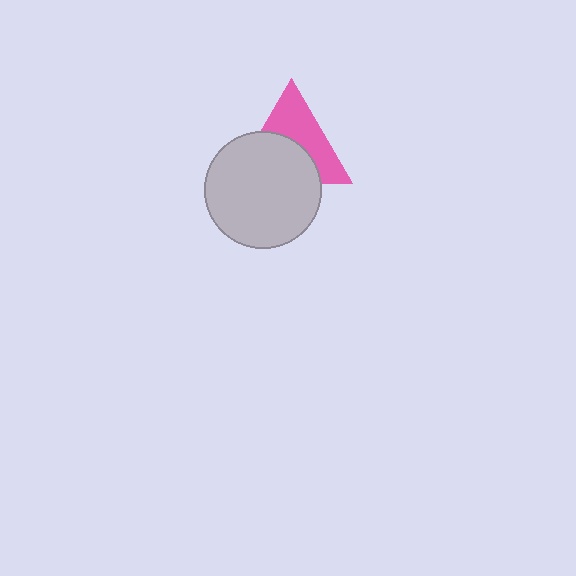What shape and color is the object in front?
The object in front is a light gray circle.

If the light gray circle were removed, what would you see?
You would see the complete pink triangle.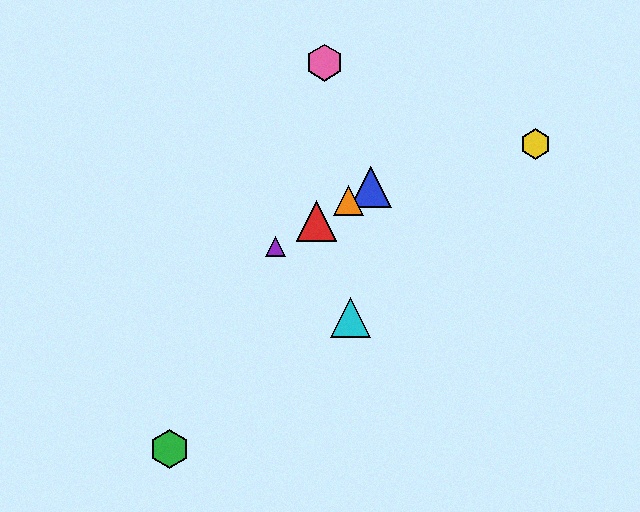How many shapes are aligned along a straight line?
4 shapes (the red triangle, the blue triangle, the purple triangle, the orange triangle) are aligned along a straight line.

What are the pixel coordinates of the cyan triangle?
The cyan triangle is at (350, 317).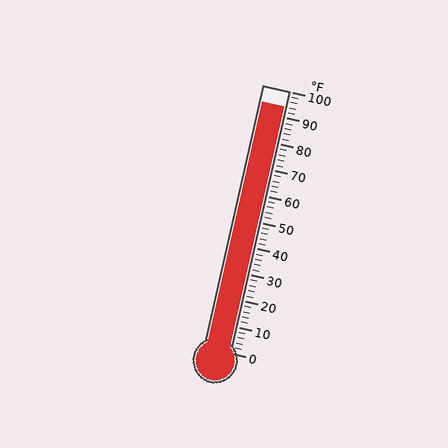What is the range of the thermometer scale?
The thermometer scale ranges from 0°F to 100°F.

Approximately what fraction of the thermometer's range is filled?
The thermometer is filled to approximately 95% of its range.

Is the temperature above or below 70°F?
The temperature is above 70°F.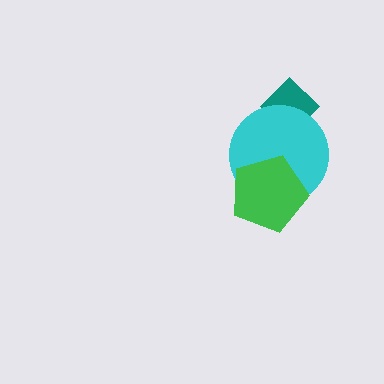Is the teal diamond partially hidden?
Yes, it is partially covered by another shape.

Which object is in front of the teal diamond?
The cyan circle is in front of the teal diamond.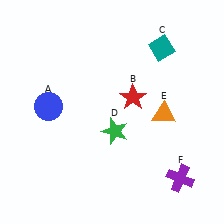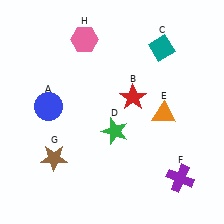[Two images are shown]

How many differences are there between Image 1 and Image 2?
There are 2 differences between the two images.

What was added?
A brown star (G), a pink hexagon (H) were added in Image 2.